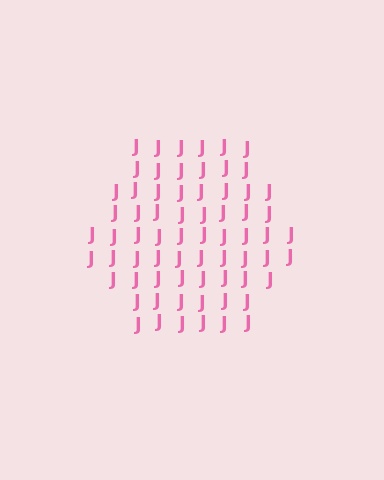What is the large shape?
The large shape is a hexagon.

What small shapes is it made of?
It is made of small letter J's.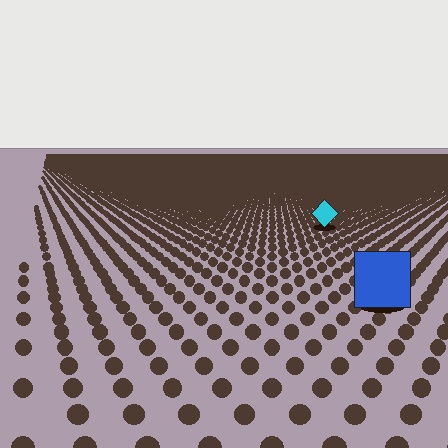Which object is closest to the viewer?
The blue square is closest. The texture marks near it are larger and more spread out.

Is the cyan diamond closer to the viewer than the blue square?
No. The blue square is closer — you can tell from the texture gradient: the ground texture is coarser near it.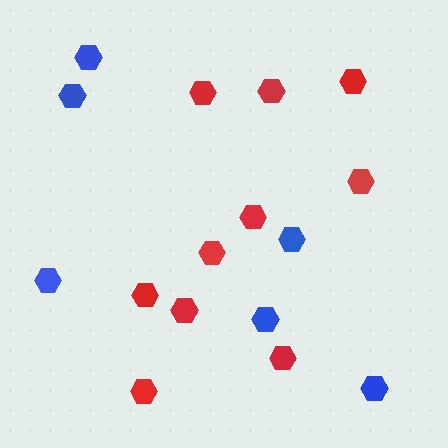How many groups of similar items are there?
There are 2 groups: one group of red hexagons (10) and one group of blue hexagons (6).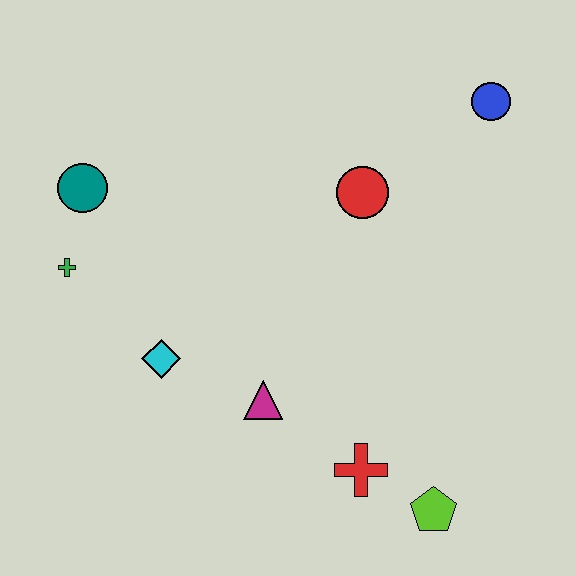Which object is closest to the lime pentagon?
The red cross is closest to the lime pentagon.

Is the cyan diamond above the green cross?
No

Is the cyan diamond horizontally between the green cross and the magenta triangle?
Yes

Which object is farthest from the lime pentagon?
The teal circle is farthest from the lime pentagon.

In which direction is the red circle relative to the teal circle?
The red circle is to the right of the teal circle.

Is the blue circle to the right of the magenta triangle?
Yes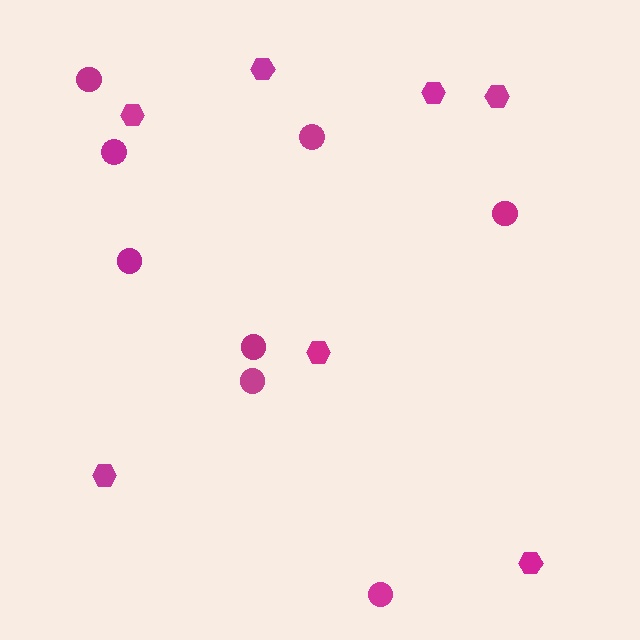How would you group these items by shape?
There are 2 groups: one group of circles (8) and one group of hexagons (7).